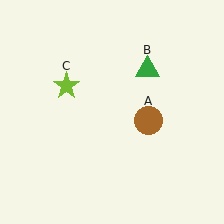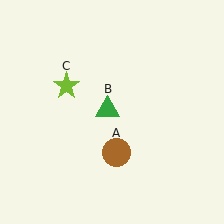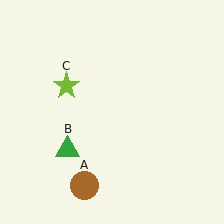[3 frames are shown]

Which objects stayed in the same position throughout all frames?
Lime star (object C) remained stationary.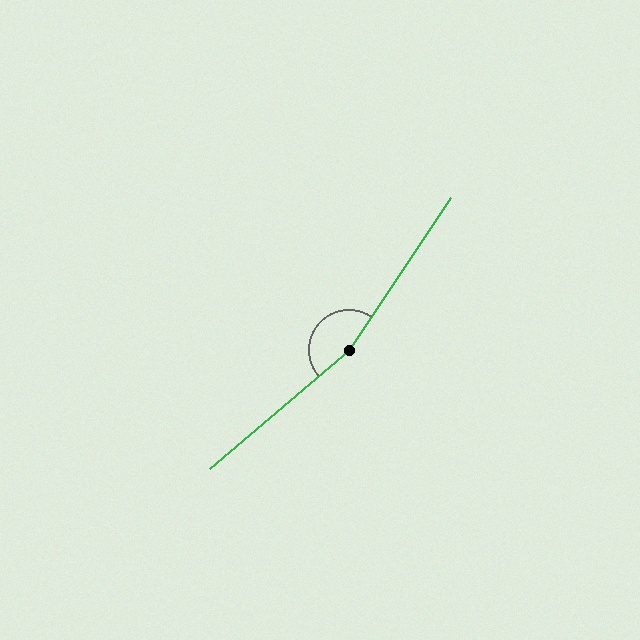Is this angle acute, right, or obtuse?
It is obtuse.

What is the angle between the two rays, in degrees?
Approximately 164 degrees.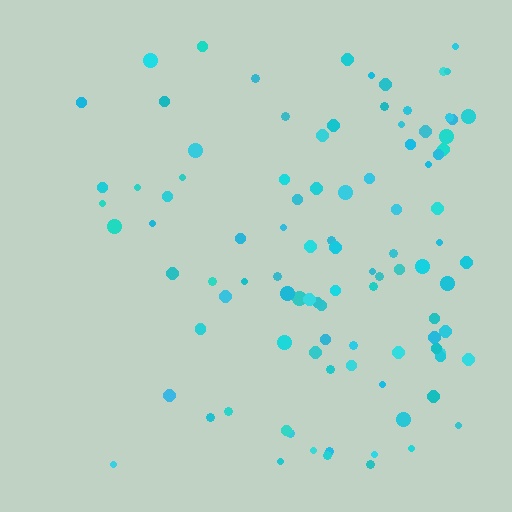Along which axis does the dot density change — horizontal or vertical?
Horizontal.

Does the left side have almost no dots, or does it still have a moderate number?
Still a moderate number, just noticeably fewer than the right.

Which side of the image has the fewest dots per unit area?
The left.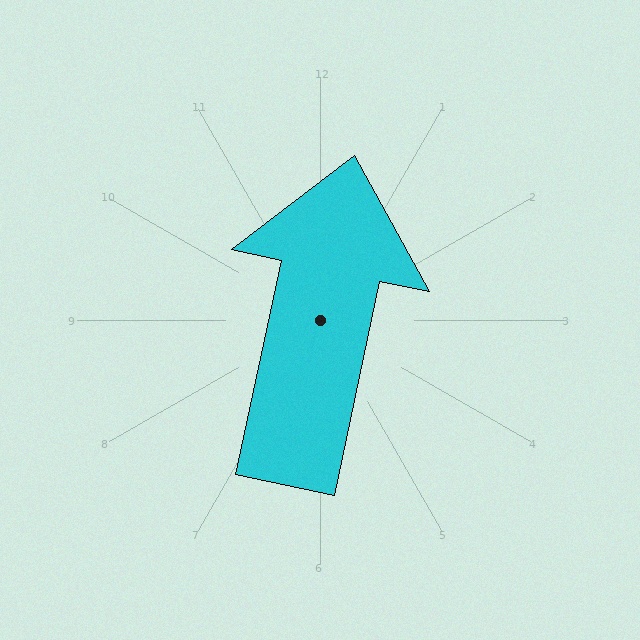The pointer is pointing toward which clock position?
Roughly 12 o'clock.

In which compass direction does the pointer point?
North.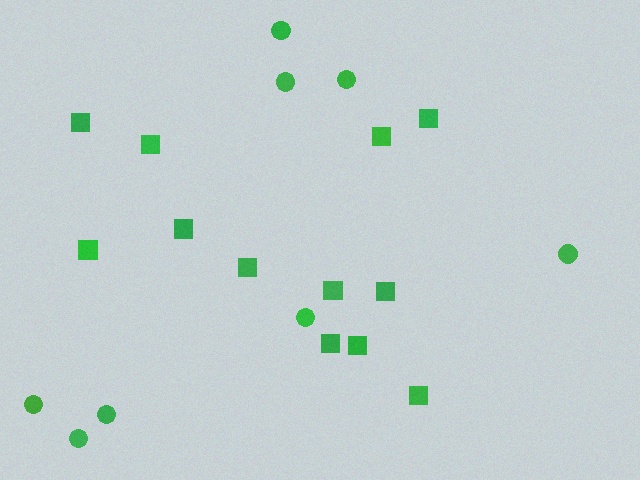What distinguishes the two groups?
There are 2 groups: one group of squares (12) and one group of circles (8).